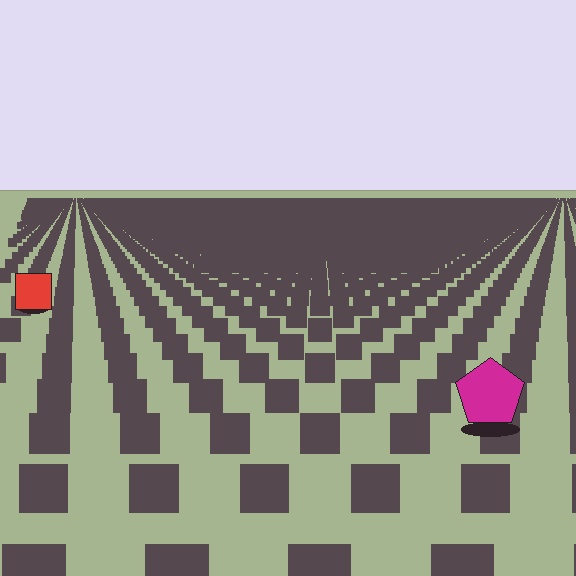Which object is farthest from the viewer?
The red square is farthest from the viewer. It appears smaller and the ground texture around it is denser.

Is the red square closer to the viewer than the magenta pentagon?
No. The magenta pentagon is closer — you can tell from the texture gradient: the ground texture is coarser near it.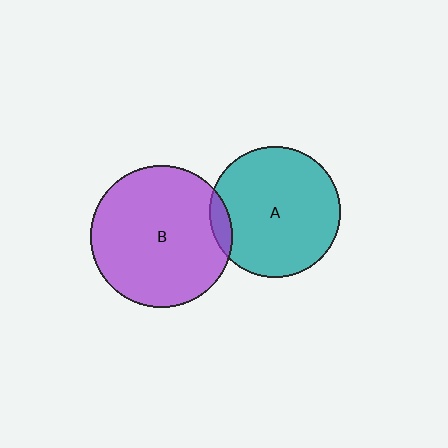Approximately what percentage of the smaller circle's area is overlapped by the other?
Approximately 5%.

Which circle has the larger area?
Circle B (purple).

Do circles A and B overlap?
Yes.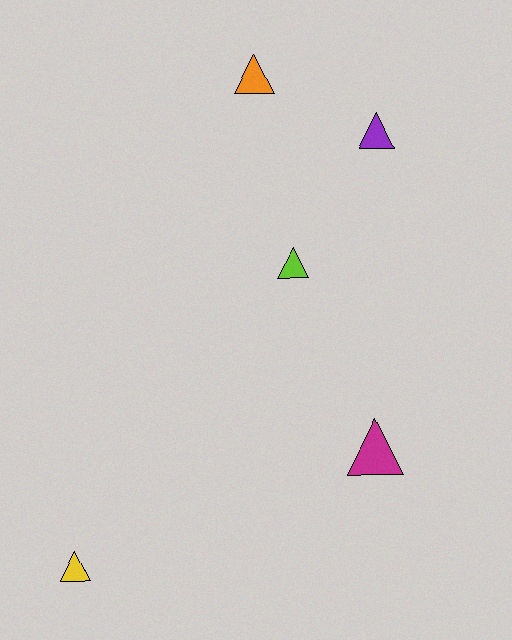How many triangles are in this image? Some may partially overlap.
There are 5 triangles.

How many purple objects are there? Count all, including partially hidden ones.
There is 1 purple object.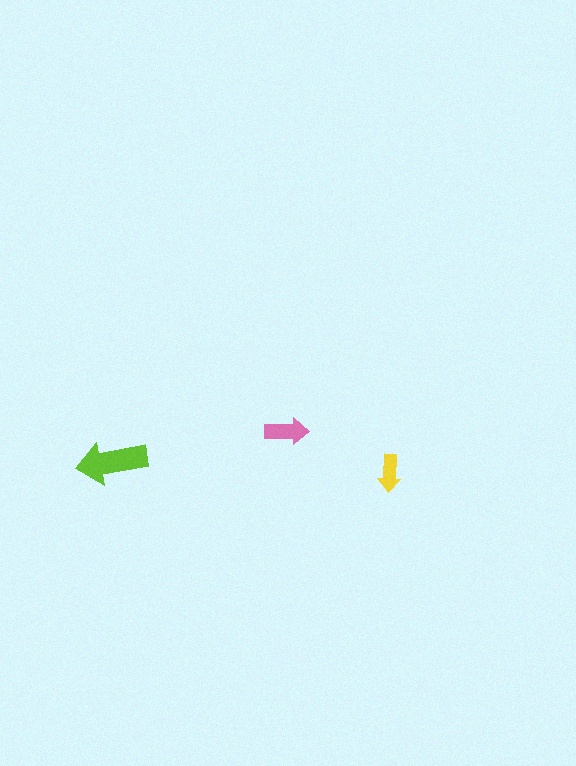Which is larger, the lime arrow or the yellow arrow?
The lime one.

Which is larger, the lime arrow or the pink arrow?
The lime one.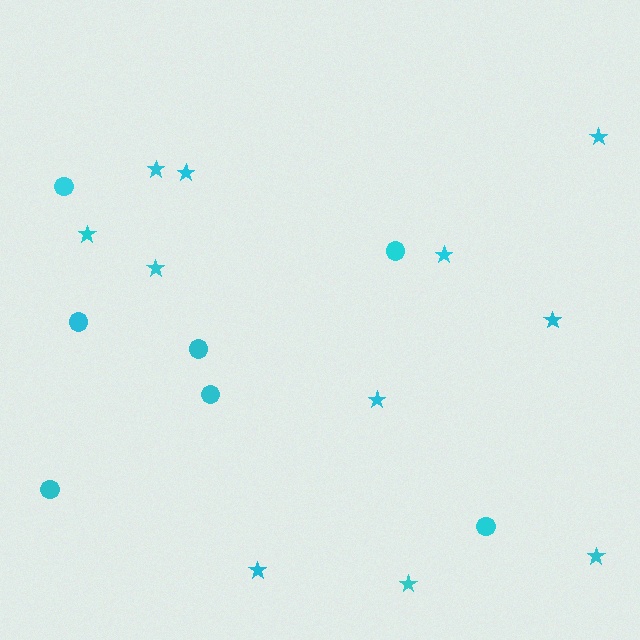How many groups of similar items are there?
There are 2 groups: one group of stars (11) and one group of circles (7).